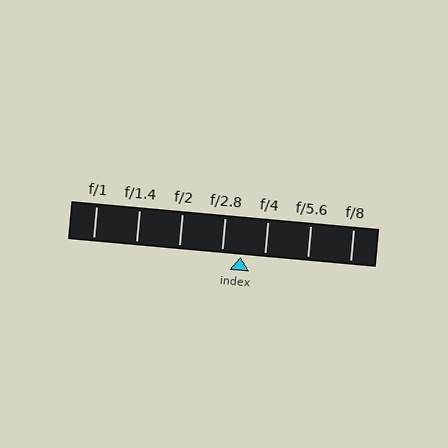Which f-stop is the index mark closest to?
The index mark is closest to f/2.8.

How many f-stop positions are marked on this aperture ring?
There are 7 f-stop positions marked.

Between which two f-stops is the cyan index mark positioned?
The index mark is between f/2.8 and f/4.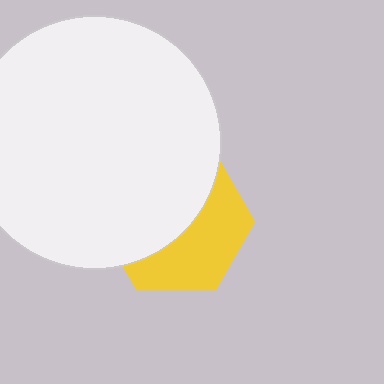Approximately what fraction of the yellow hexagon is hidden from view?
Roughly 55% of the yellow hexagon is hidden behind the white circle.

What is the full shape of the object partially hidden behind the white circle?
The partially hidden object is a yellow hexagon.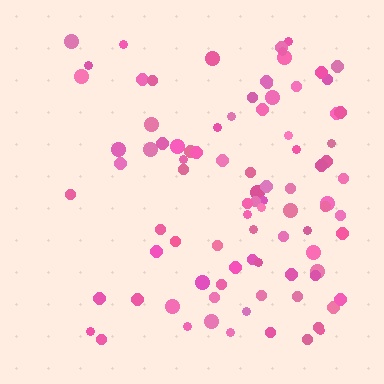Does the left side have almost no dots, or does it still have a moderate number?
Still a moderate number, just noticeably fewer than the right.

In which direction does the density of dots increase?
From left to right, with the right side densest.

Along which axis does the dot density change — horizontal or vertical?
Horizontal.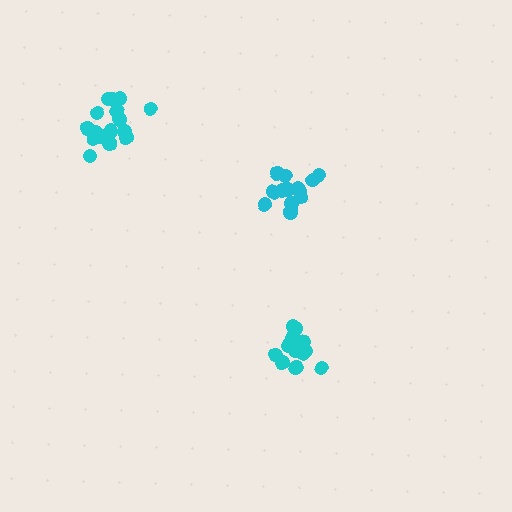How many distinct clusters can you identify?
There are 3 distinct clusters.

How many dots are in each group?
Group 1: 16 dots, Group 2: 14 dots, Group 3: 17 dots (47 total).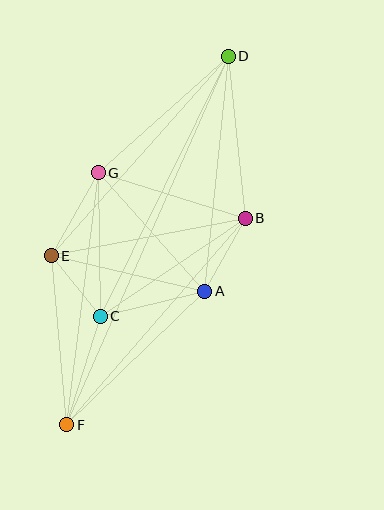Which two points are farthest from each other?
Points D and F are farthest from each other.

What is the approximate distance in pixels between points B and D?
The distance between B and D is approximately 163 pixels.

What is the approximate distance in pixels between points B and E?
The distance between B and E is approximately 197 pixels.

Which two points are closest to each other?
Points C and E are closest to each other.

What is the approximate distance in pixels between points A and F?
The distance between A and F is approximately 192 pixels.